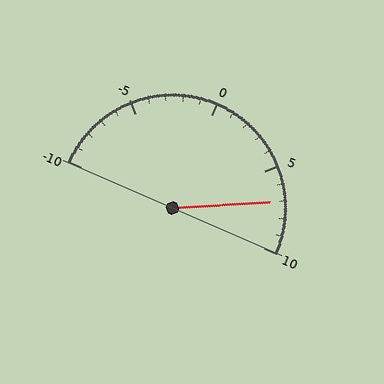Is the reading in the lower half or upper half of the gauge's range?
The reading is in the upper half of the range (-10 to 10).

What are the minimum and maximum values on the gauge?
The gauge ranges from -10 to 10.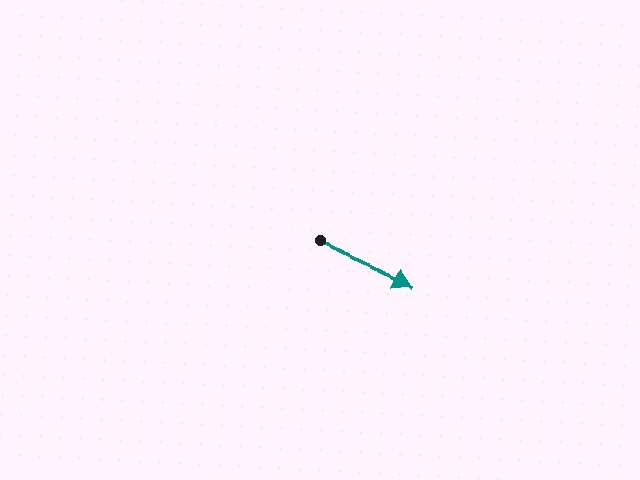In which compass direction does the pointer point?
Southeast.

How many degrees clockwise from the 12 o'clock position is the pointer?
Approximately 114 degrees.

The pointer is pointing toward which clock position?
Roughly 4 o'clock.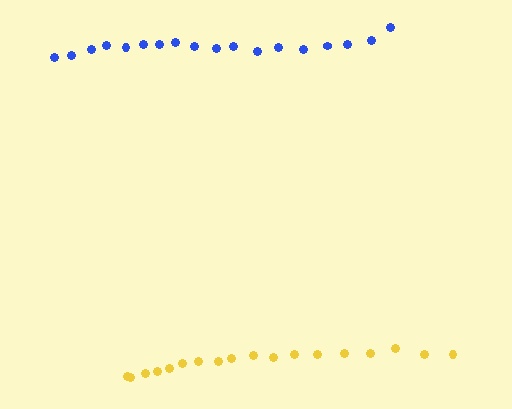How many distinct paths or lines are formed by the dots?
There are 2 distinct paths.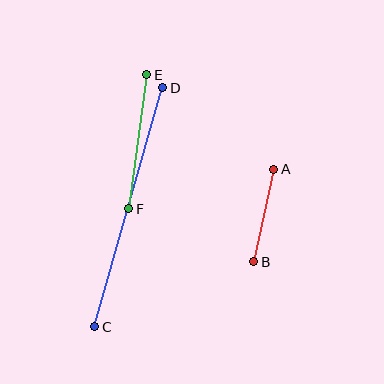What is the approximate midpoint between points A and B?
The midpoint is at approximately (264, 216) pixels.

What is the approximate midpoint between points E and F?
The midpoint is at approximately (138, 142) pixels.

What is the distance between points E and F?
The distance is approximately 135 pixels.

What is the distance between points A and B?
The distance is approximately 94 pixels.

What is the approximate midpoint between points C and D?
The midpoint is at approximately (129, 207) pixels.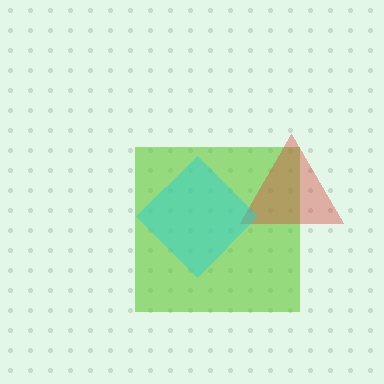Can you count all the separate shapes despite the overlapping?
Yes, there are 3 separate shapes.